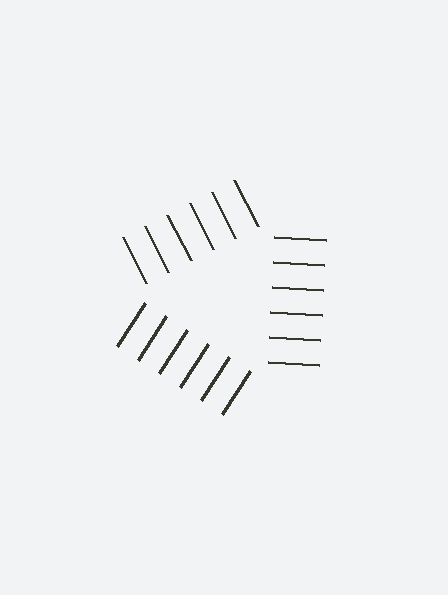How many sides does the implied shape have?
3 sides — the line-ends trace a triangle.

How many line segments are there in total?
18 — 6 along each of the 3 edges.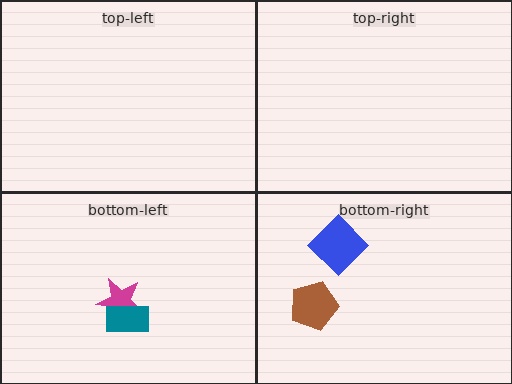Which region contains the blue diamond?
The bottom-right region.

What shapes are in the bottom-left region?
The magenta star, the teal rectangle.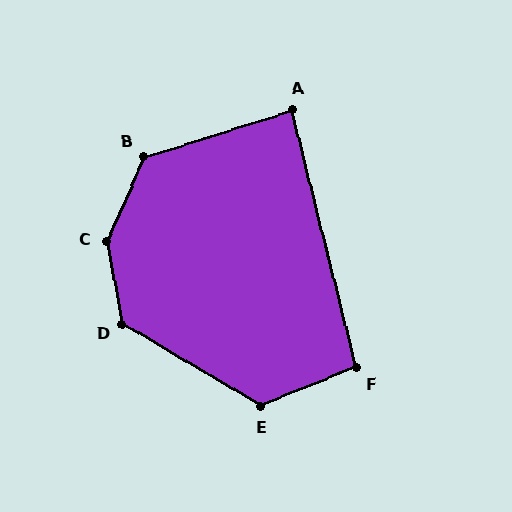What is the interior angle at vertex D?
Approximately 131 degrees (obtuse).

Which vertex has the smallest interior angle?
A, at approximately 87 degrees.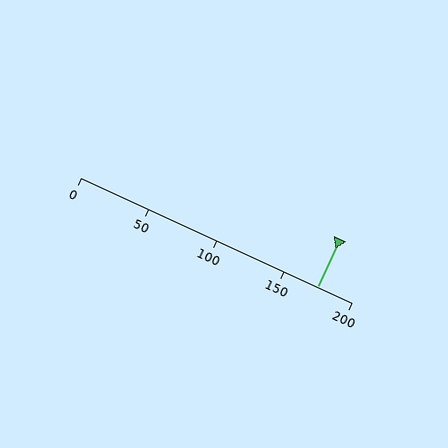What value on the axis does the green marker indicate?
The marker indicates approximately 175.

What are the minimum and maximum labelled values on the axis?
The axis runs from 0 to 200.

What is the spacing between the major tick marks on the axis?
The major ticks are spaced 50 apart.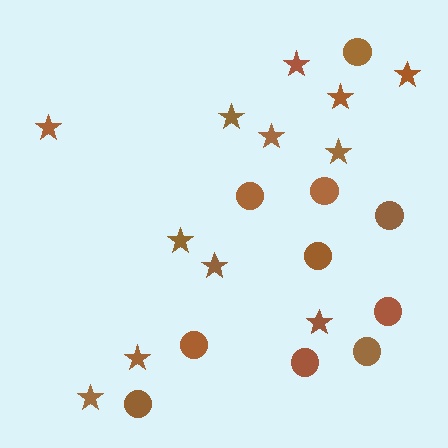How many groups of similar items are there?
There are 2 groups: one group of circles (10) and one group of stars (12).